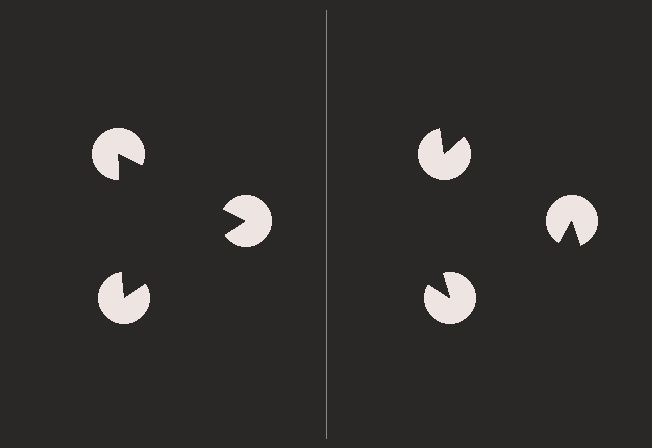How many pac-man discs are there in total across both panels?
6 — 3 on each side.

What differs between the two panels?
The pac-man discs are positioned identically on both sides; only the wedge orientations differ. On the left they align to a triangle; on the right they are misaligned.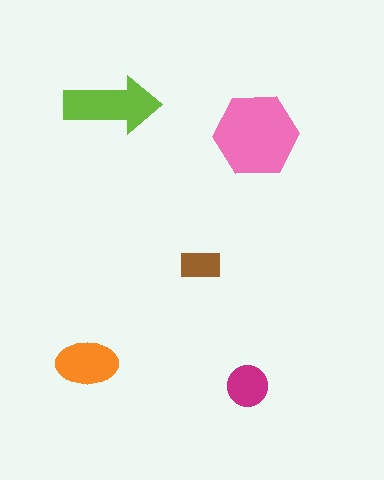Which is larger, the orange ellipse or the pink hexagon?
The pink hexagon.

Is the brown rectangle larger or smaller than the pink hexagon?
Smaller.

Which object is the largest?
The pink hexagon.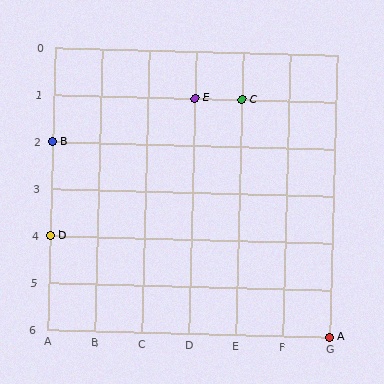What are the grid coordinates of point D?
Point D is at grid coordinates (A, 4).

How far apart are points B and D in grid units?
Points B and D are 2 rows apart.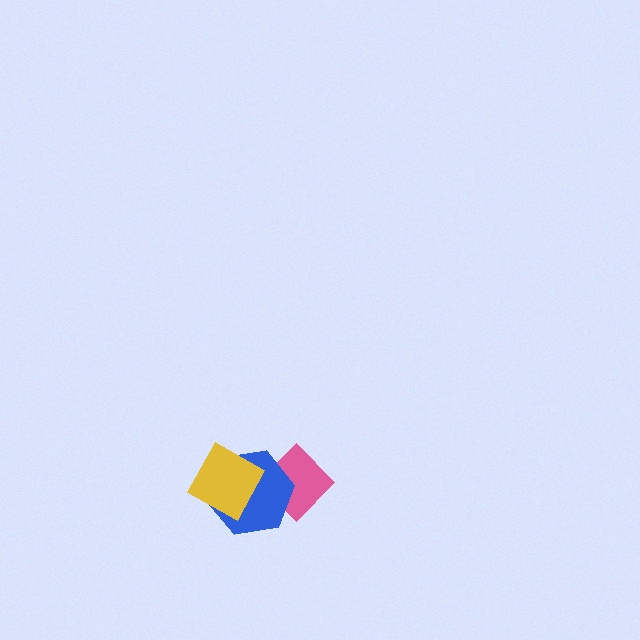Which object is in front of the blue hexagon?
The yellow diamond is in front of the blue hexagon.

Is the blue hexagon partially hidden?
Yes, it is partially covered by another shape.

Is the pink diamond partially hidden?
Yes, it is partially covered by another shape.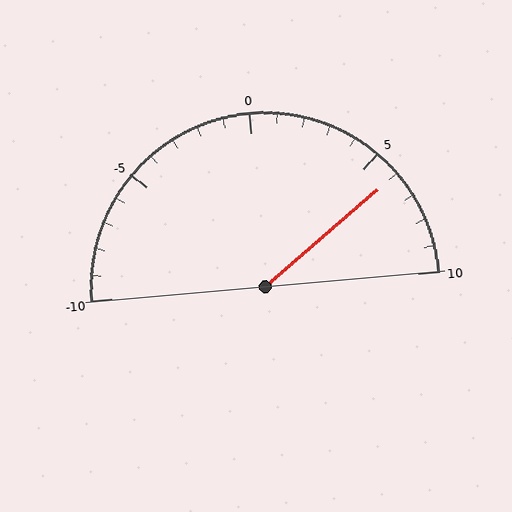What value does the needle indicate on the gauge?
The needle indicates approximately 6.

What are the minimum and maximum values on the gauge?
The gauge ranges from -10 to 10.